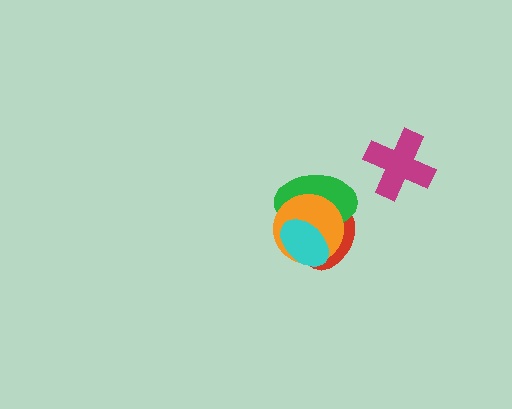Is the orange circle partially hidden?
Yes, it is partially covered by another shape.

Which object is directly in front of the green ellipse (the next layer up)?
The orange circle is directly in front of the green ellipse.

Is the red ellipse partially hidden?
Yes, it is partially covered by another shape.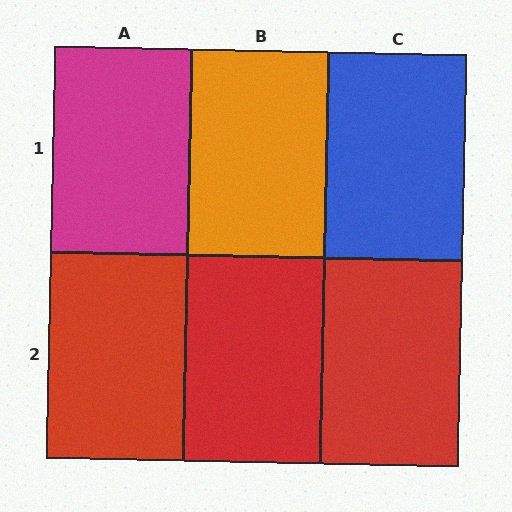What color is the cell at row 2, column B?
Red.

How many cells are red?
3 cells are red.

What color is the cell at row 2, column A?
Red.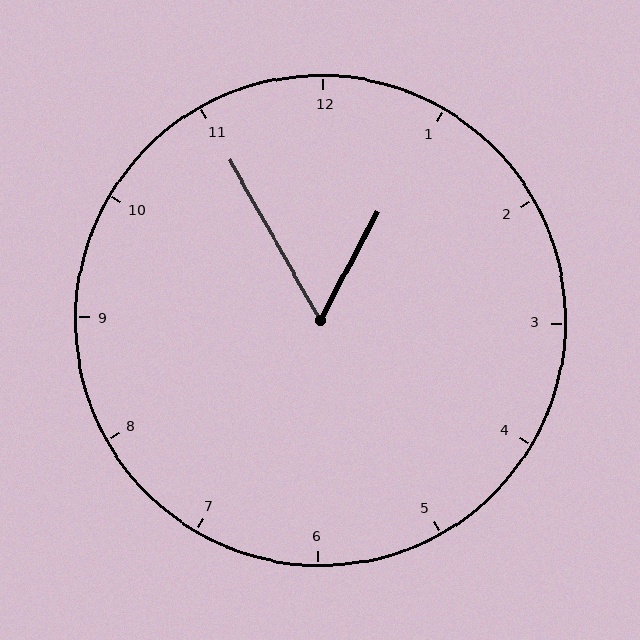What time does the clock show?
12:55.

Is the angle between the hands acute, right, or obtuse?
It is acute.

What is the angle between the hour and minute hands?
Approximately 58 degrees.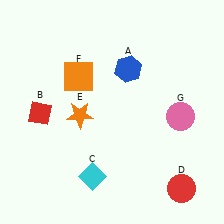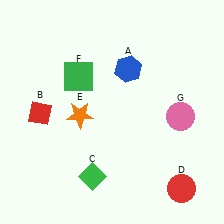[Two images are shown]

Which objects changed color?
C changed from cyan to green. F changed from orange to green.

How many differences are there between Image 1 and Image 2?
There are 2 differences between the two images.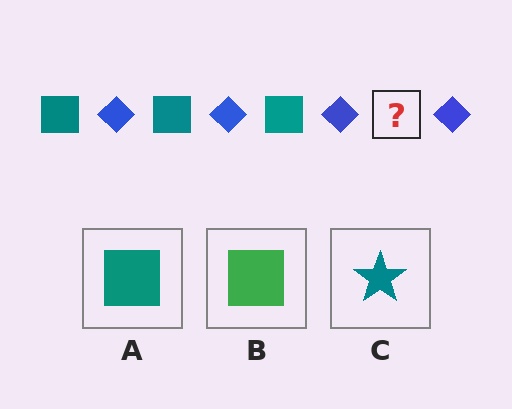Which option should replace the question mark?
Option A.